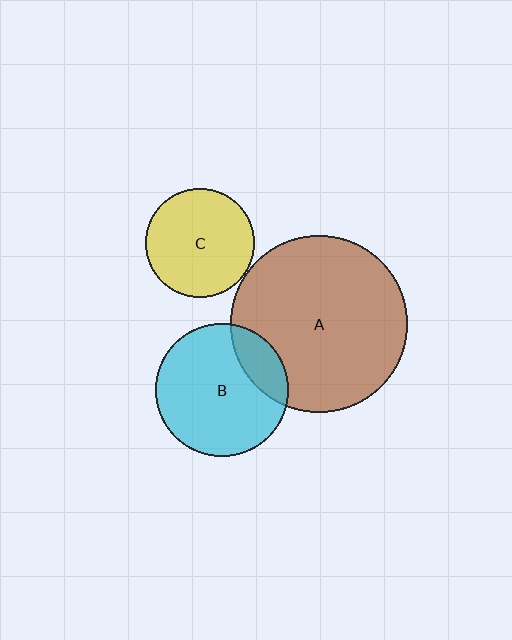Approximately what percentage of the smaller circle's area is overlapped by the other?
Approximately 20%.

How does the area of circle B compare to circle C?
Approximately 1.5 times.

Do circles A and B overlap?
Yes.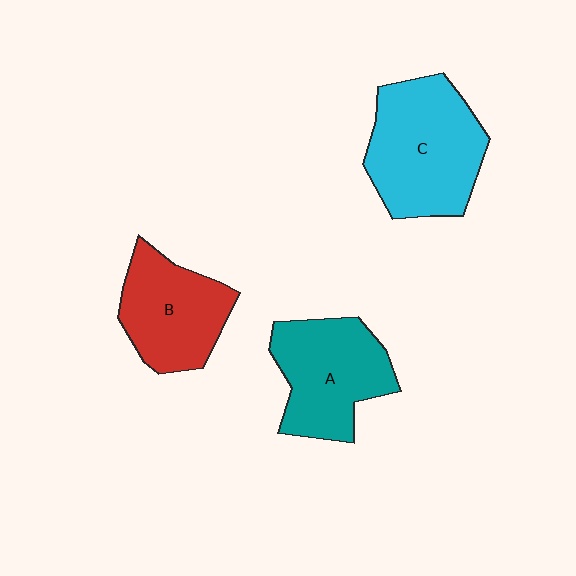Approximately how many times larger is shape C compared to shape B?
Approximately 1.3 times.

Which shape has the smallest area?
Shape B (red).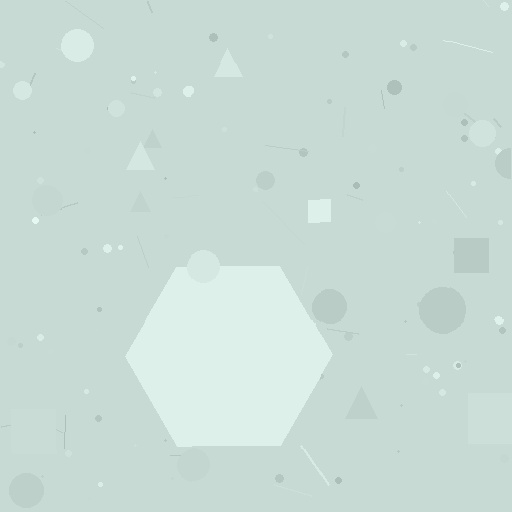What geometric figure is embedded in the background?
A hexagon is embedded in the background.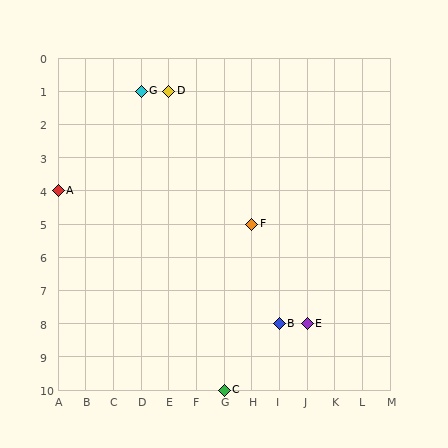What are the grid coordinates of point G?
Point G is at grid coordinates (D, 1).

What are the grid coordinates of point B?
Point B is at grid coordinates (I, 8).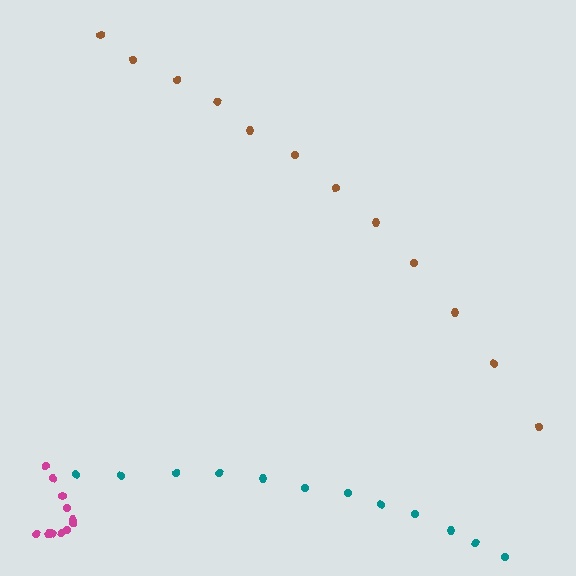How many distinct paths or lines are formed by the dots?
There are 3 distinct paths.